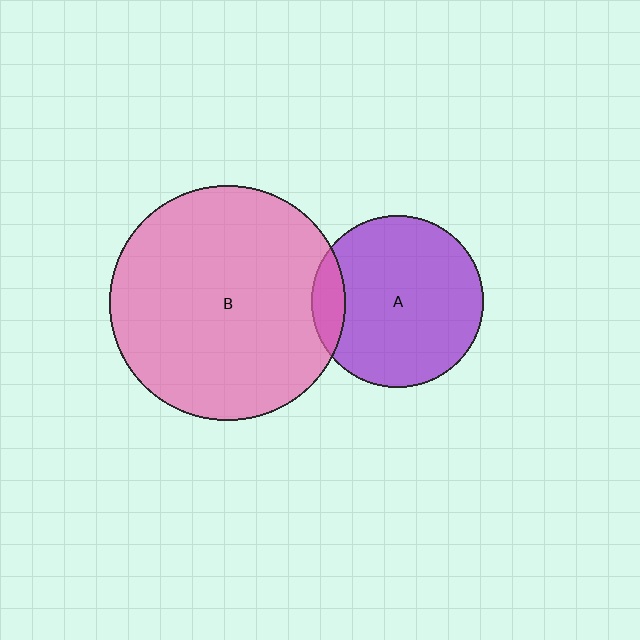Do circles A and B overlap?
Yes.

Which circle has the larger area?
Circle B (pink).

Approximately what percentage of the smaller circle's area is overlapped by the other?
Approximately 10%.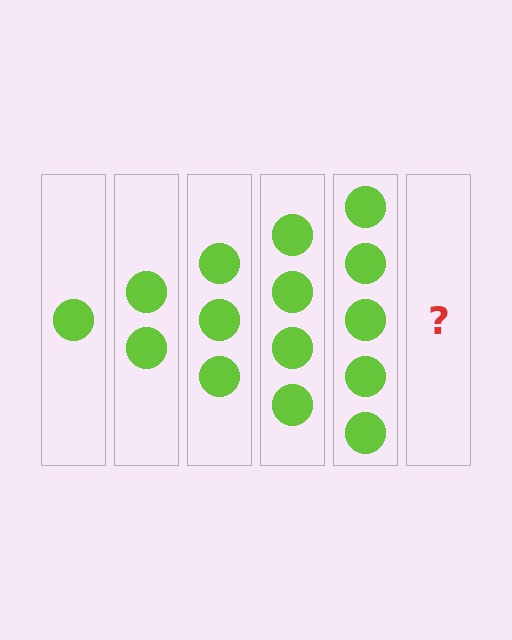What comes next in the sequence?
The next element should be 6 circles.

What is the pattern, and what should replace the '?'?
The pattern is that each step adds one more circle. The '?' should be 6 circles.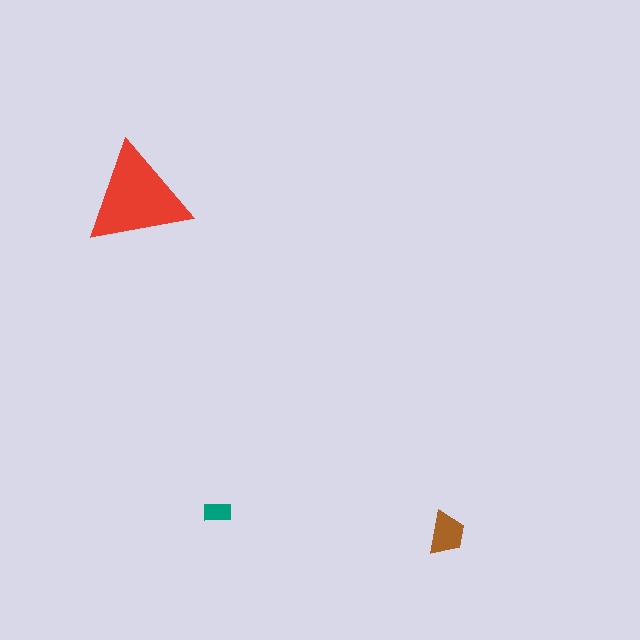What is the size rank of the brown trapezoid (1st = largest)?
2nd.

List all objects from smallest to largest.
The teal rectangle, the brown trapezoid, the red triangle.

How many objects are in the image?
There are 3 objects in the image.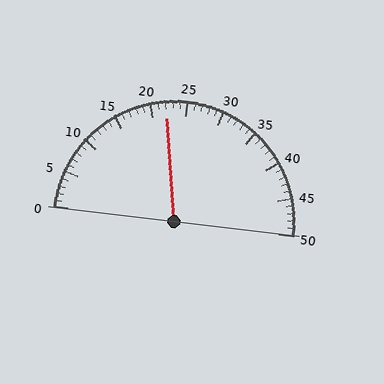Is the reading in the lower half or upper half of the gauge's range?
The reading is in the lower half of the range (0 to 50).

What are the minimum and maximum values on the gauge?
The gauge ranges from 0 to 50.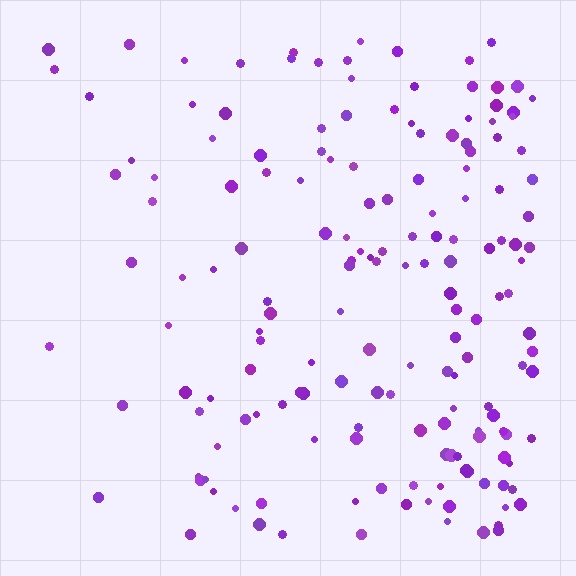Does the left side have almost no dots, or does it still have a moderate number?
Still a moderate number, just noticeably fewer than the right.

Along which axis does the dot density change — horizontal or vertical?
Horizontal.